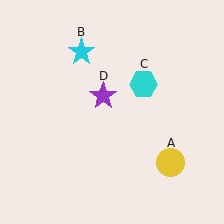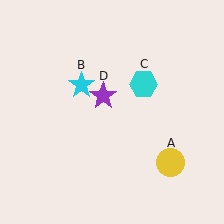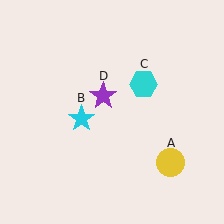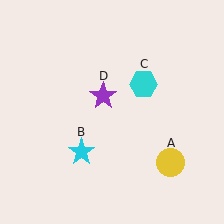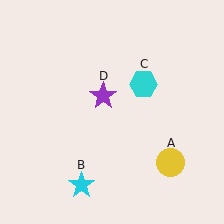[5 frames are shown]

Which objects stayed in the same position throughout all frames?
Yellow circle (object A) and cyan hexagon (object C) and purple star (object D) remained stationary.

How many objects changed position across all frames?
1 object changed position: cyan star (object B).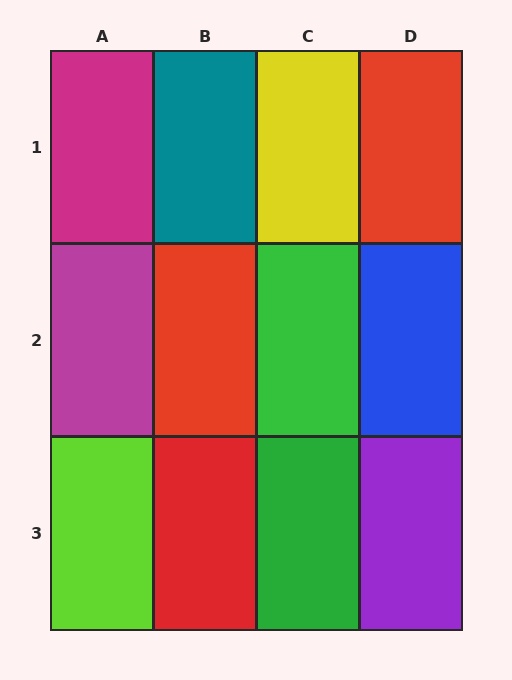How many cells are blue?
1 cell is blue.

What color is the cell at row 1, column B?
Teal.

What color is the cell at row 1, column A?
Magenta.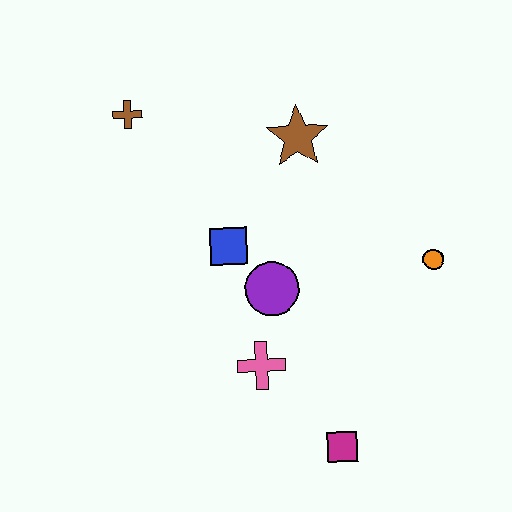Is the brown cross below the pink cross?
No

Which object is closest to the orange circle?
The purple circle is closest to the orange circle.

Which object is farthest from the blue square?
The magenta square is farthest from the blue square.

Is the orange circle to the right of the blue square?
Yes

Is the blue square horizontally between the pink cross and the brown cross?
Yes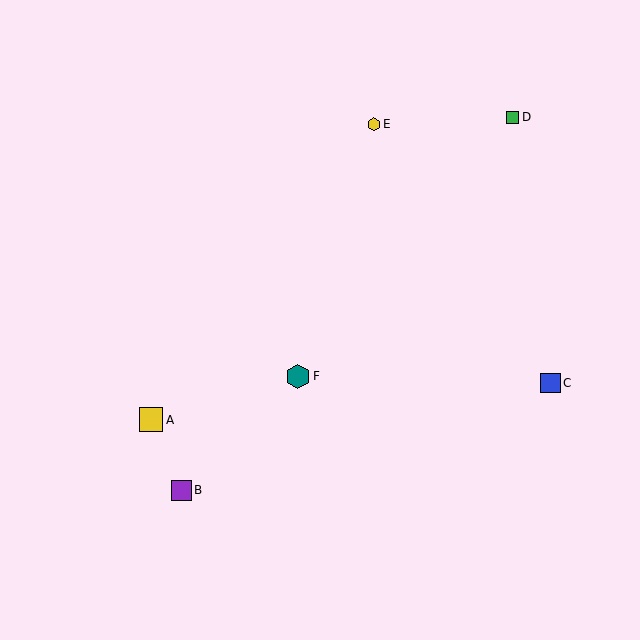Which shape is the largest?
The teal hexagon (labeled F) is the largest.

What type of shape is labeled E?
Shape E is a yellow hexagon.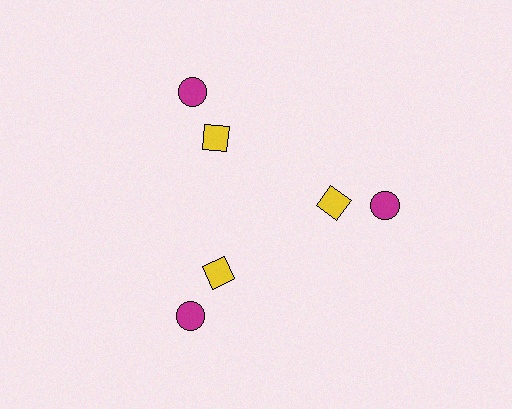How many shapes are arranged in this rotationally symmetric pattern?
There are 6 shapes, arranged in 3 groups of 2.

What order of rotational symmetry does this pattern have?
This pattern has 3-fold rotational symmetry.